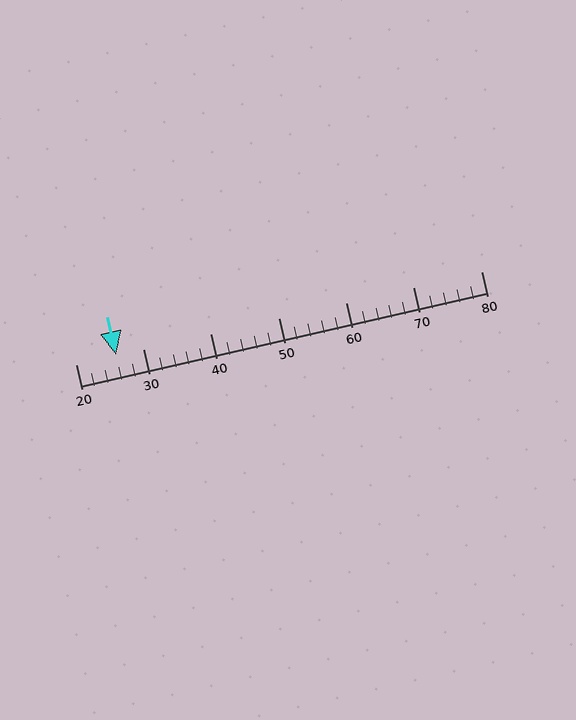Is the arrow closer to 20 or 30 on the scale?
The arrow is closer to 30.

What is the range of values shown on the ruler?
The ruler shows values from 20 to 80.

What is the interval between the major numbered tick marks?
The major tick marks are spaced 10 units apart.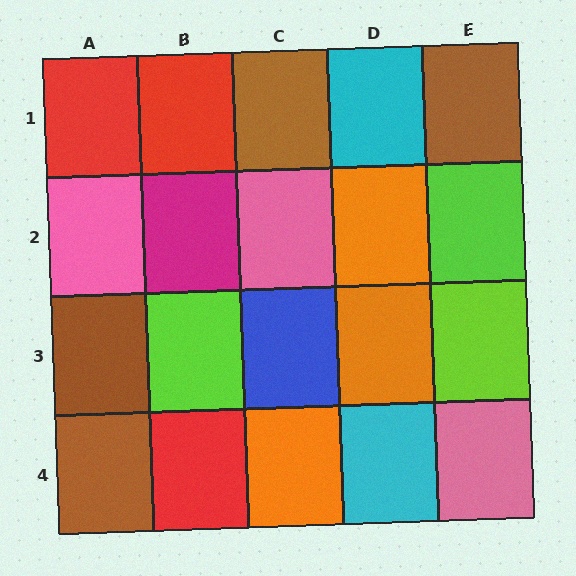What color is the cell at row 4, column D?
Cyan.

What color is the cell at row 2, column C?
Pink.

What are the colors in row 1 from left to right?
Red, red, brown, cyan, brown.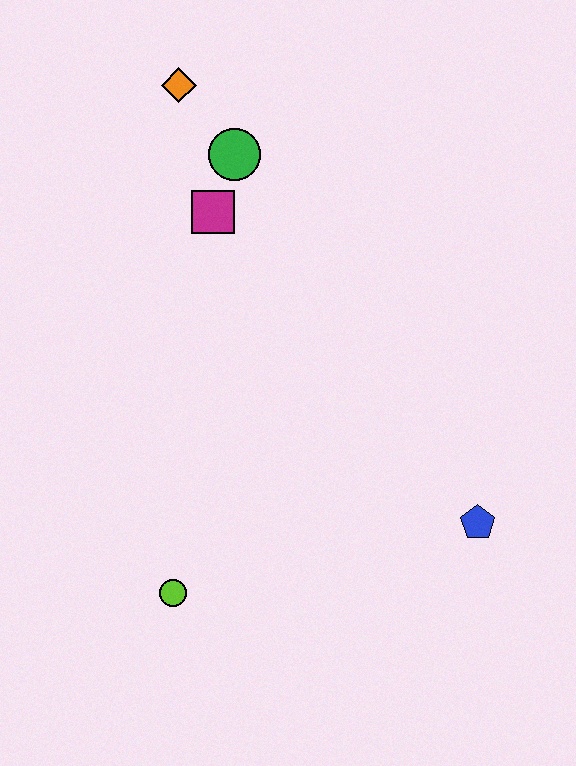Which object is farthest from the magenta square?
The blue pentagon is farthest from the magenta square.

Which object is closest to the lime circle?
The blue pentagon is closest to the lime circle.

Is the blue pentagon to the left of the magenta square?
No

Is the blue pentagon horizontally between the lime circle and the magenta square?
No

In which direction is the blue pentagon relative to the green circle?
The blue pentagon is below the green circle.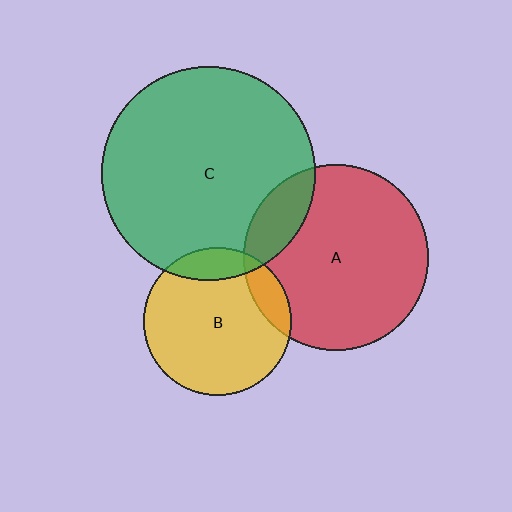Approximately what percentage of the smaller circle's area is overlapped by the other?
Approximately 10%.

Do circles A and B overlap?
Yes.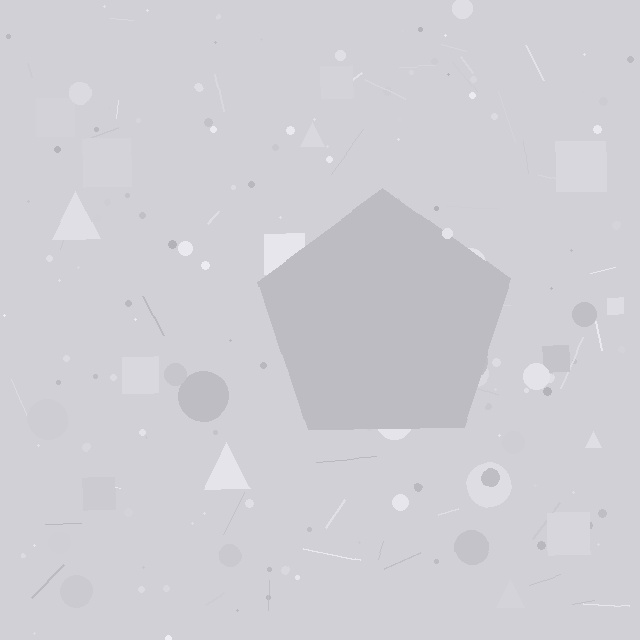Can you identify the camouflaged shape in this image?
The camouflaged shape is a pentagon.